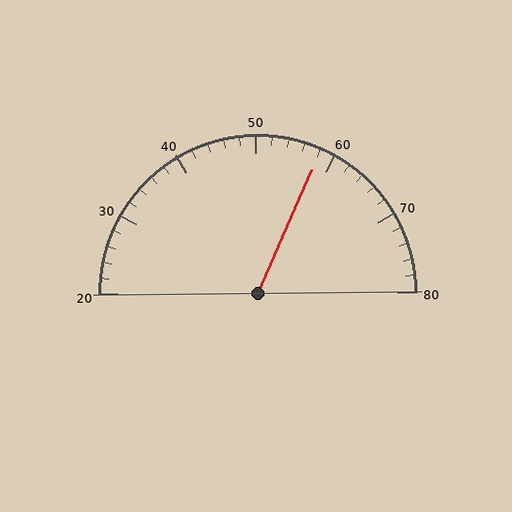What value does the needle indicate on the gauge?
The needle indicates approximately 58.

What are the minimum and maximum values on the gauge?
The gauge ranges from 20 to 80.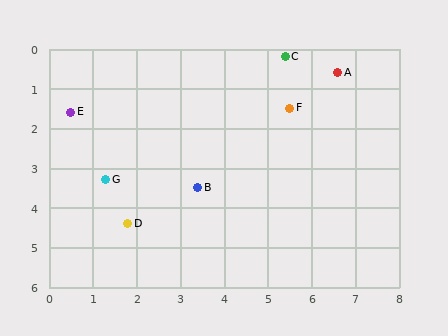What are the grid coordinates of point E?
Point E is at approximately (0.5, 1.6).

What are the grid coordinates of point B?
Point B is at approximately (3.4, 3.5).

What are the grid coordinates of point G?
Point G is at approximately (1.3, 3.3).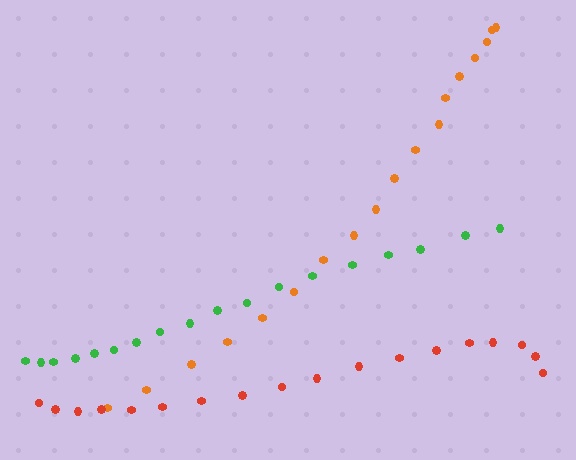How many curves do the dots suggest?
There are 3 distinct paths.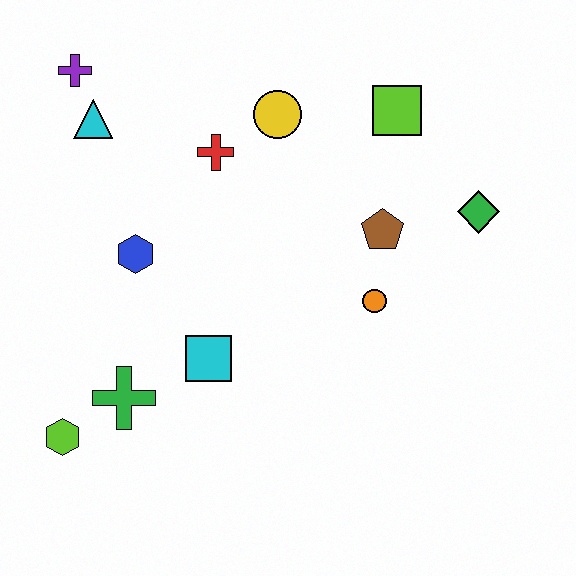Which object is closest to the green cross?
The lime hexagon is closest to the green cross.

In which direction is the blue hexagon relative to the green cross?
The blue hexagon is above the green cross.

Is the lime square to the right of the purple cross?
Yes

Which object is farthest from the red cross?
The lime hexagon is farthest from the red cross.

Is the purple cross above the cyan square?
Yes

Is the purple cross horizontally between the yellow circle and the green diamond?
No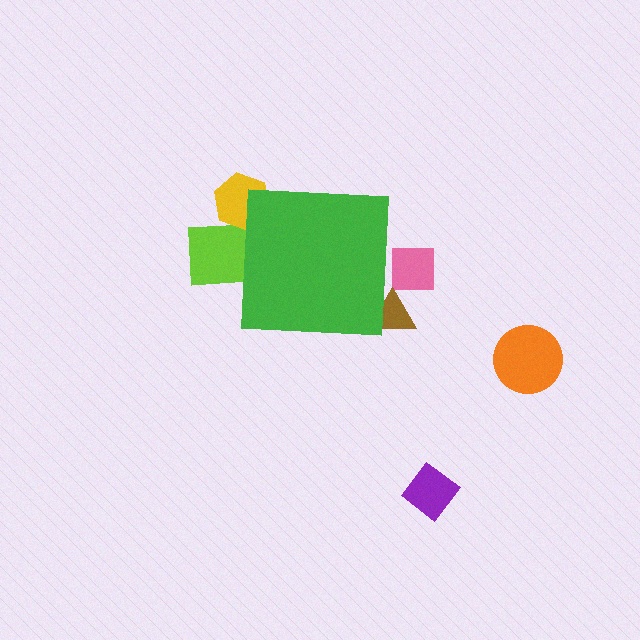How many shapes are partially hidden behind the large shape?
4 shapes are partially hidden.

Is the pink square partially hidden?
Yes, the pink square is partially hidden behind the green square.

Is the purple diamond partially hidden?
No, the purple diamond is fully visible.